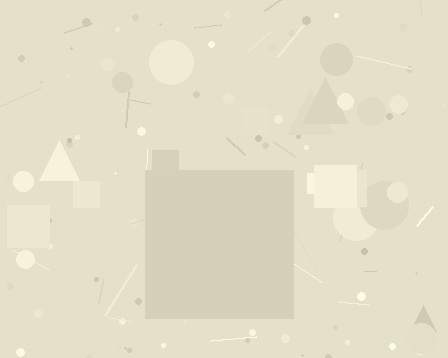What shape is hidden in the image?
A square is hidden in the image.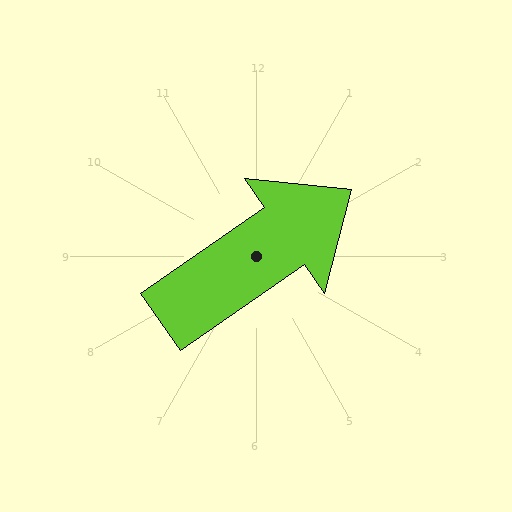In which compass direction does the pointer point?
Northeast.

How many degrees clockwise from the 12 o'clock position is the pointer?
Approximately 55 degrees.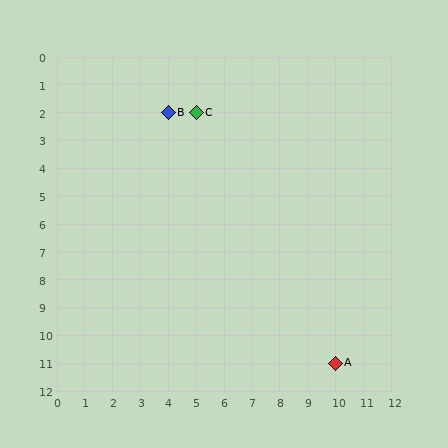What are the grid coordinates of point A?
Point A is at grid coordinates (10, 11).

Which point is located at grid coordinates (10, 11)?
Point A is at (10, 11).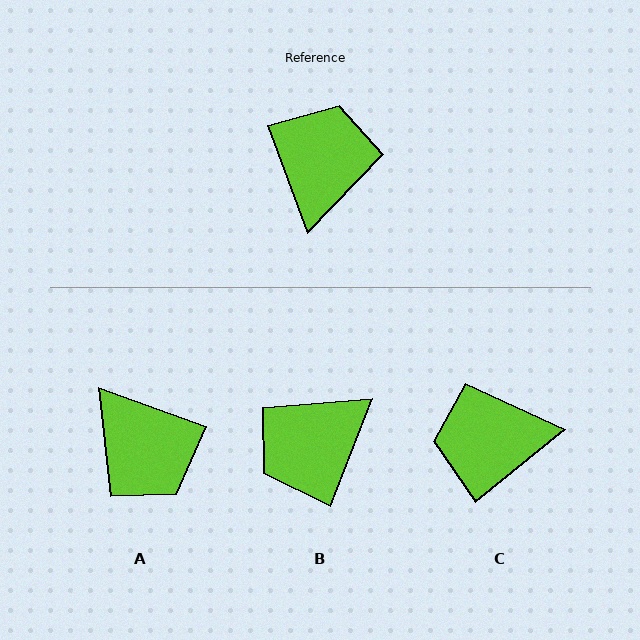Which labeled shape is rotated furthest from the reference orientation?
B, about 138 degrees away.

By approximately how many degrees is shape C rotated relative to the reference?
Approximately 109 degrees counter-clockwise.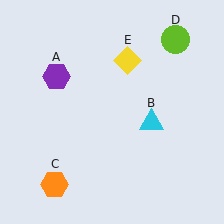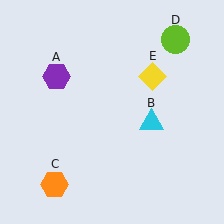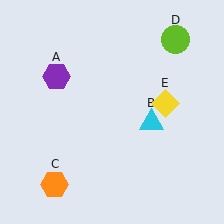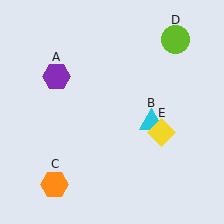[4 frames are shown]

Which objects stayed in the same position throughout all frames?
Purple hexagon (object A) and cyan triangle (object B) and orange hexagon (object C) and lime circle (object D) remained stationary.